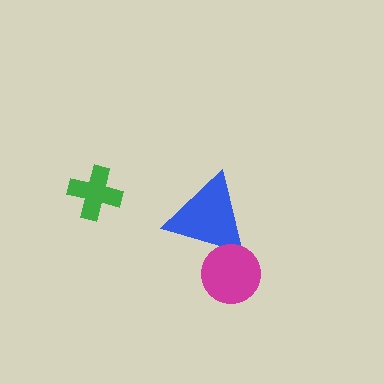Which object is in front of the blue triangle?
The magenta circle is in front of the blue triangle.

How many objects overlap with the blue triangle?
1 object overlaps with the blue triangle.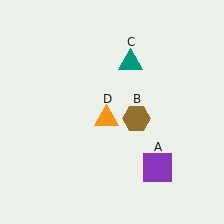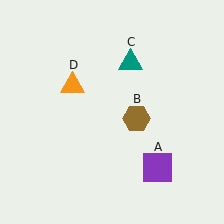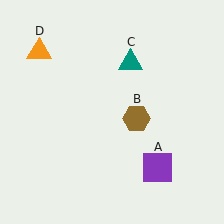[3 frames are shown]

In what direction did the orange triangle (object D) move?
The orange triangle (object D) moved up and to the left.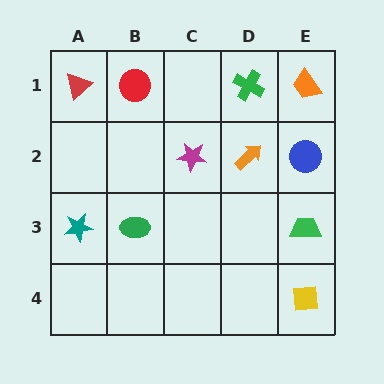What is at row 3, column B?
A green ellipse.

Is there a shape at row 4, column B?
No, that cell is empty.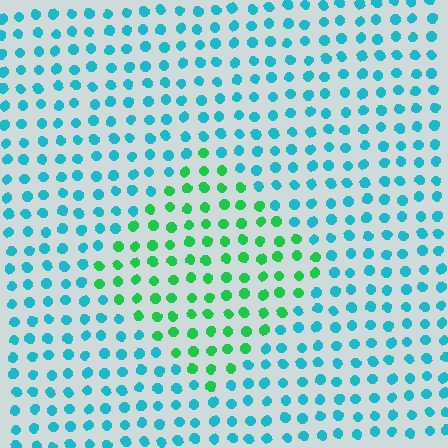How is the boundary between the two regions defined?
The boundary is defined purely by a slight shift in hue (about 50 degrees). Spacing, size, and orientation are identical on both sides.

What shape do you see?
I see a diamond.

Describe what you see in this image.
The image is filled with small cyan elements in a uniform arrangement. A diamond-shaped region is visible where the elements are tinted to a slightly different hue, forming a subtle color boundary.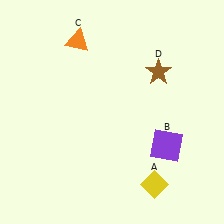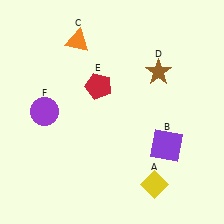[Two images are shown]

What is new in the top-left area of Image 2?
A purple circle (F) was added in the top-left area of Image 2.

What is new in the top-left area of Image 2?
A red pentagon (E) was added in the top-left area of Image 2.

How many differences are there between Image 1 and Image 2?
There are 2 differences between the two images.